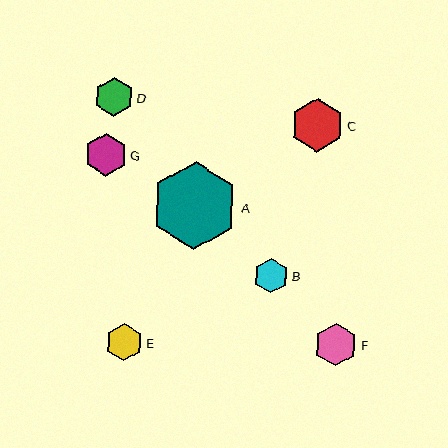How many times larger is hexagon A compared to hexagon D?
Hexagon A is approximately 2.2 times the size of hexagon D.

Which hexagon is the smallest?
Hexagon B is the smallest with a size of approximately 35 pixels.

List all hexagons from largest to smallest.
From largest to smallest: A, C, F, G, D, E, B.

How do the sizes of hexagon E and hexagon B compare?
Hexagon E and hexagon B are approximately the same size.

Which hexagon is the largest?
Hexagon A is the largest with a size of approximately 87 pixels.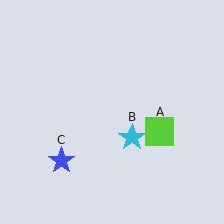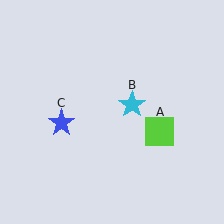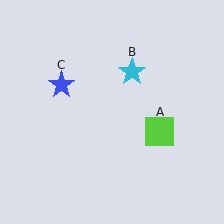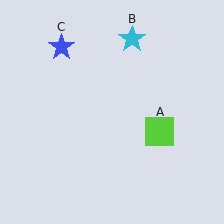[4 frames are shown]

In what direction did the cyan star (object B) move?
The cyan star (object B) moved up.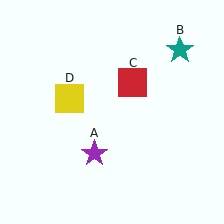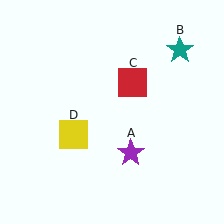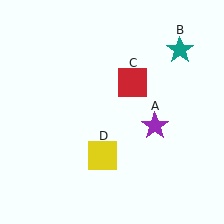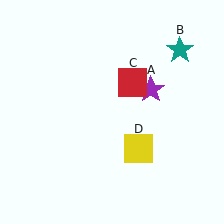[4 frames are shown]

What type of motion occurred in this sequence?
The purple star (object A), yellow square (object D) rotated counterclockwise around the center of the scene.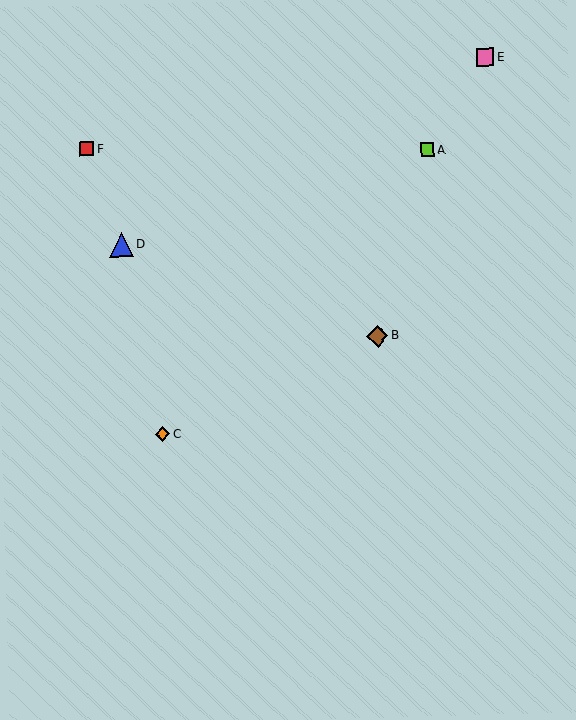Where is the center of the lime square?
The center of the lime square is at (428, 150).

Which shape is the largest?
The blue triangle (labeled D) is the largest.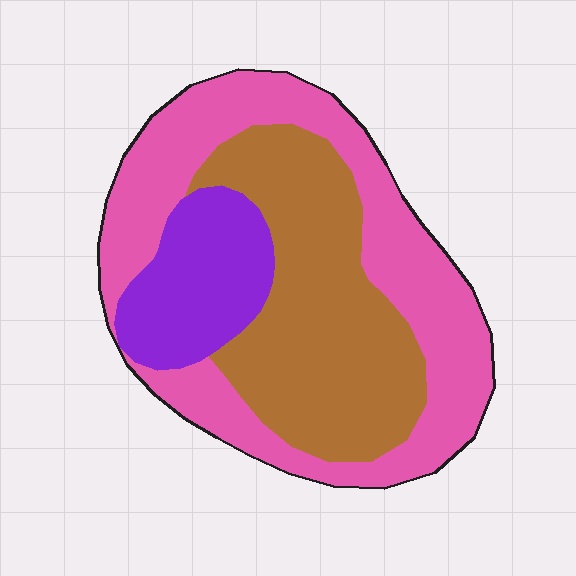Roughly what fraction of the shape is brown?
Brown takes up about three eighths (3/8) of the shape.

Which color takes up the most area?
Pink, at roughly 45%.